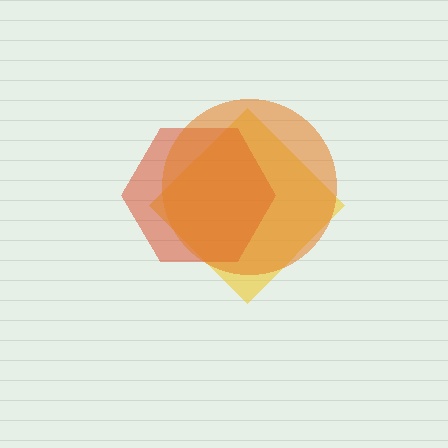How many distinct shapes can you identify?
There are 3 distinct shapes: a yellow diamond, a red hexagon, an orange circle.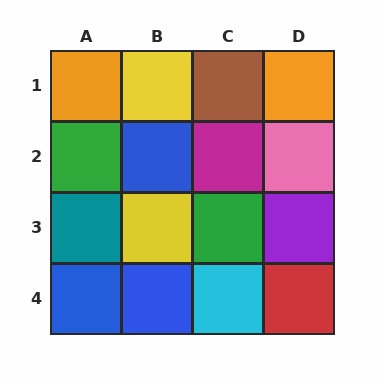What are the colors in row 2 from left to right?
Green, blue, magenta, pink.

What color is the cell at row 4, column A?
Blue.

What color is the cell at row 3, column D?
Purple.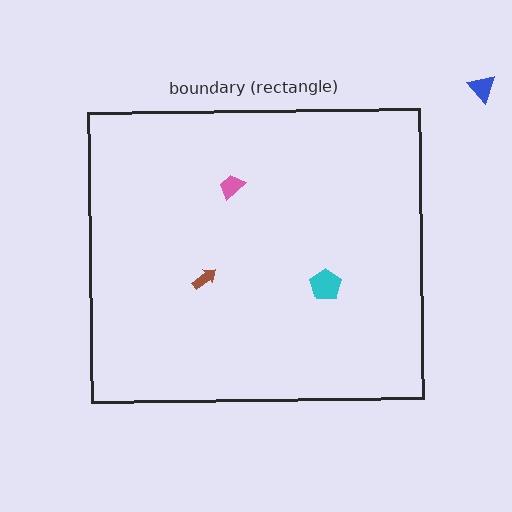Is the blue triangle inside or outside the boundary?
Outside.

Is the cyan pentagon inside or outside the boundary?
Inside.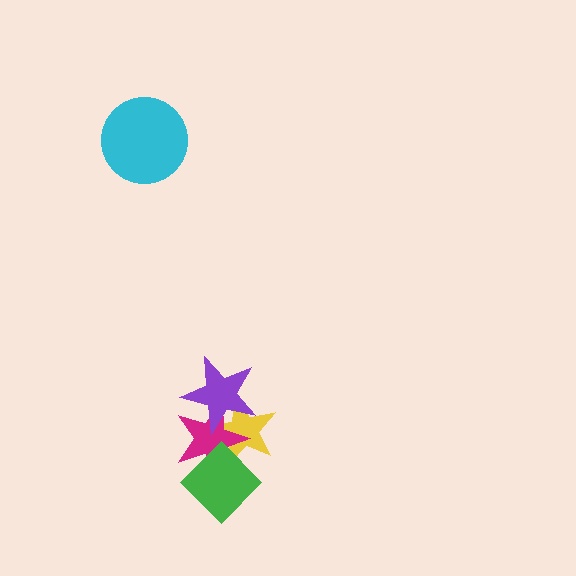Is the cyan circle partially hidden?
No, no other shape covers it.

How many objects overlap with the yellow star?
3 objects overlap with the yellow star.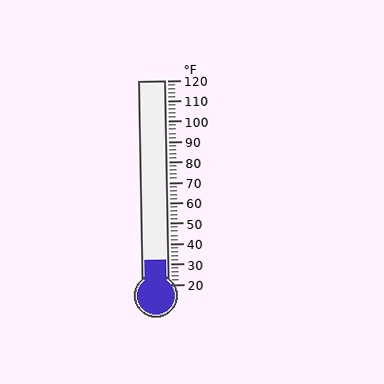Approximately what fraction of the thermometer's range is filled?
The thermometer is filled to approximately 10% of its range.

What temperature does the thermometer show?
The thermometer shows approximately 32°F.